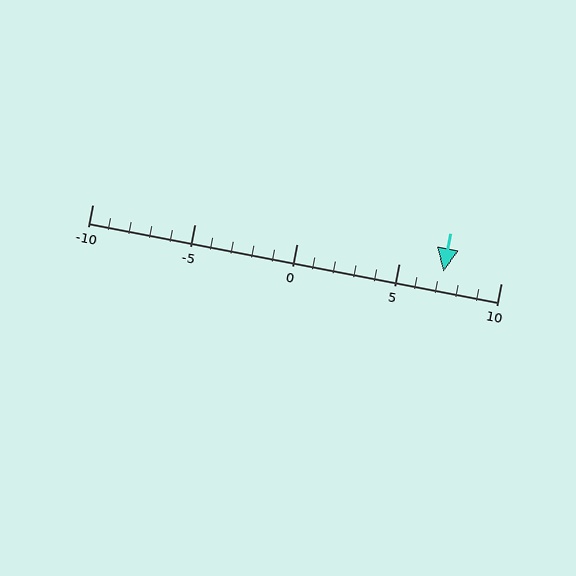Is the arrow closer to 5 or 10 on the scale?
The arrow is closer to 5.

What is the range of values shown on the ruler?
The ruler shows values from -10 to 10.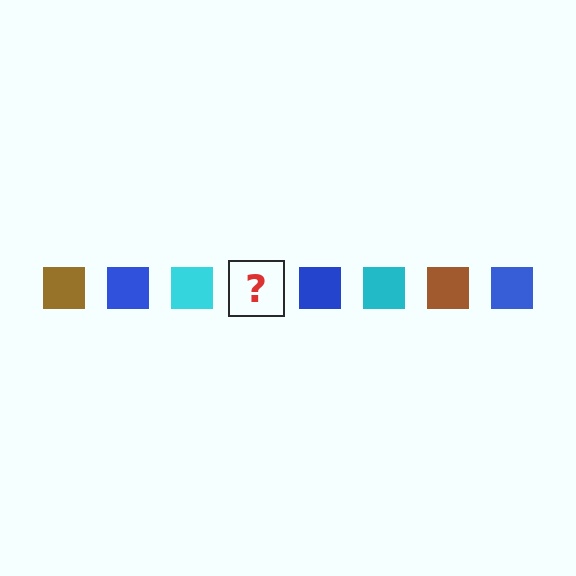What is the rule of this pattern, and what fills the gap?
The rule is that the pattern cycles through brown, blue, cyan squares. The gap should be filled with a brown square.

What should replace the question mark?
The question mark should be replaced with a brown square.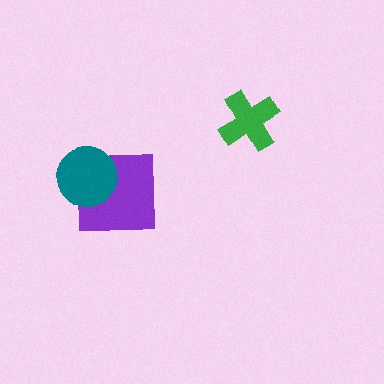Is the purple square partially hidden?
Yes, it is partially covered by another shape.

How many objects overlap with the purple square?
1 object overlaps with the purple square.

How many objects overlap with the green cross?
0 objects overlap with the green cross.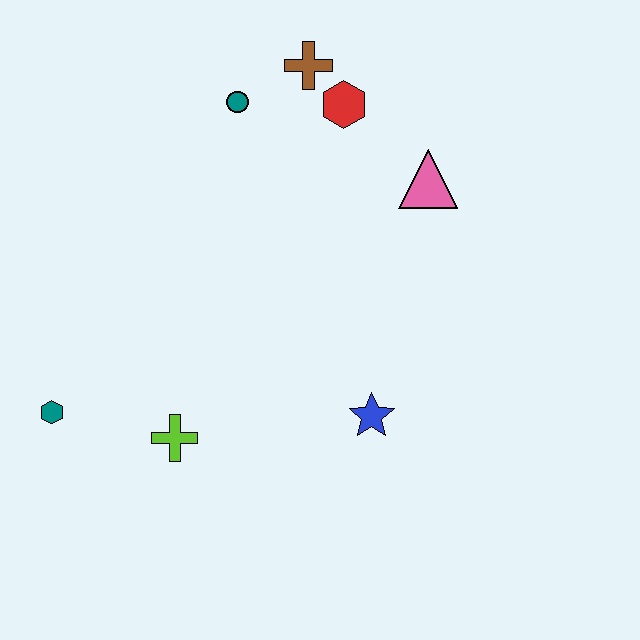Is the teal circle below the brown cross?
Yes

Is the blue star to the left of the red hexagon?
No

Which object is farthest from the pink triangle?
The teal hexagon is farthest from the pink triangle.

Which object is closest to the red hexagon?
The brown cross is closest to the red hexagon.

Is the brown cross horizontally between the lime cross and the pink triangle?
Yes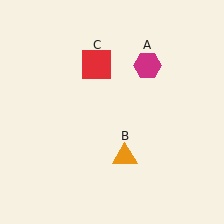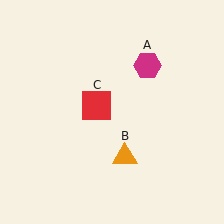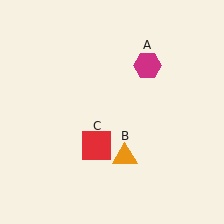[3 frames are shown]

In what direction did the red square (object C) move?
The red square (object C) moved down.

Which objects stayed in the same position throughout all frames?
Magenta hexagon (object A) and orange triangle (object B) remained stationary.